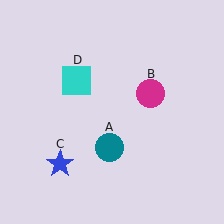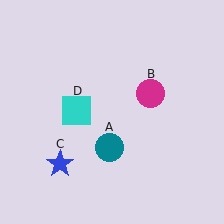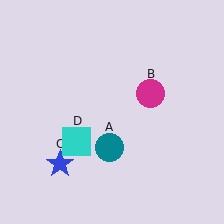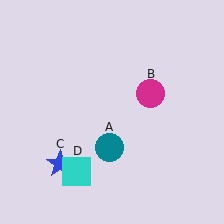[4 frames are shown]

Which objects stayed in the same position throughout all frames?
Teal circle (object A) and magenta circle (object B) and blue star (object C) remained stationary.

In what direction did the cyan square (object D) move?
The cyan square (object D) moved down.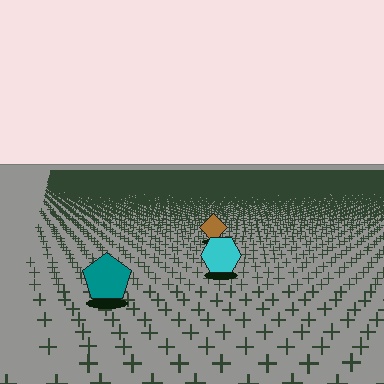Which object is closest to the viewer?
The teal pentagon is closest. The texture marks near it are larger and more spread out.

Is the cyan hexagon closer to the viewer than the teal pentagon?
No. The teal pentagon is closer — you can tell from the texture gradient: the ground texture is coarser near it.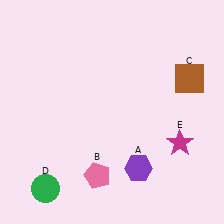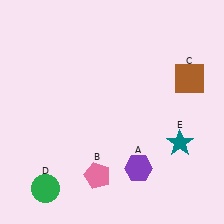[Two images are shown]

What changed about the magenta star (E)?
In Image 1, E is magenta. In Image 2, it changed to teal.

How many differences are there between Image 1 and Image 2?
There is 1 difference between the two images.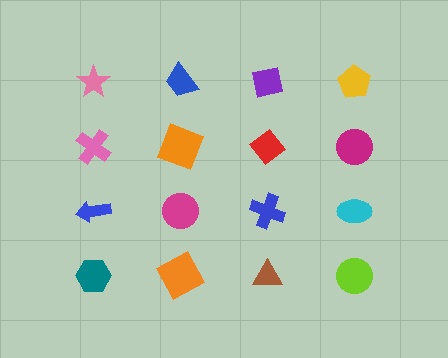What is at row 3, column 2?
A magenta circle.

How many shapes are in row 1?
4 shapes.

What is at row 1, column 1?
A pink star.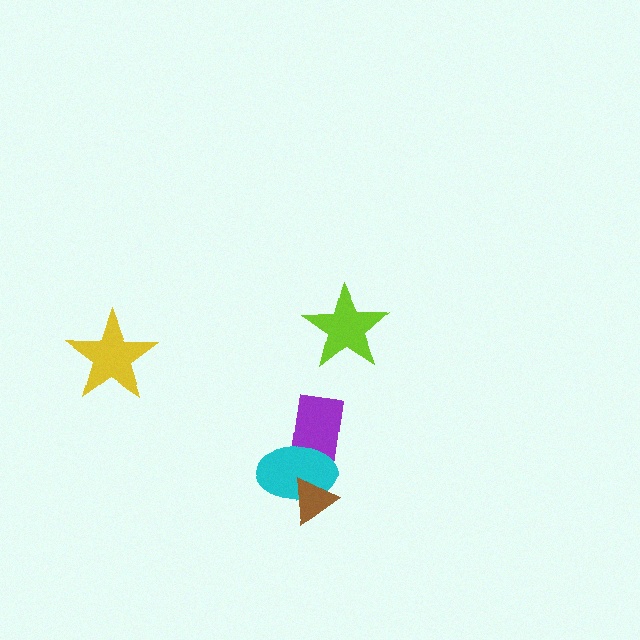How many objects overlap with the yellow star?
0 objects overlap with the yellow star.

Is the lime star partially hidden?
No, no other shape covers it.